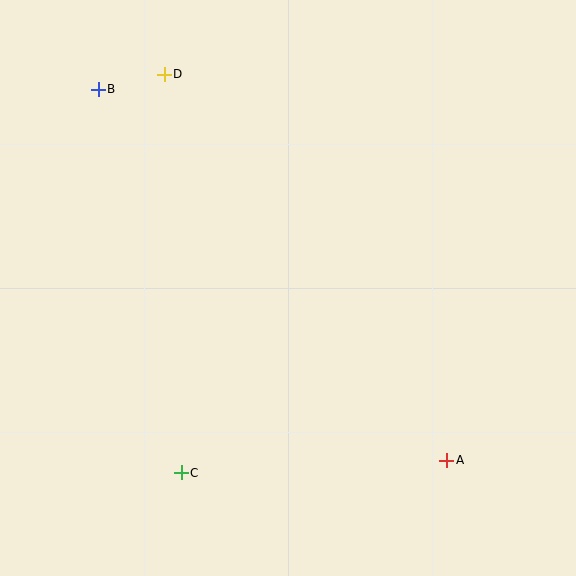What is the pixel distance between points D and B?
The distance between D and B is 68 pixels.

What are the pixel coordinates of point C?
Point C is at (181, 473).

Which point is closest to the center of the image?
Point C at (181, 473) is closest to the center.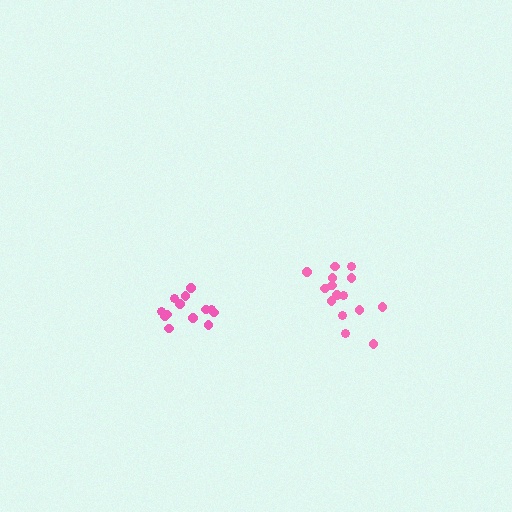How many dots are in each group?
Group 1: 15 dots, Group 2: 13 dots (28 total).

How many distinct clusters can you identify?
There are 2 distinct clusters.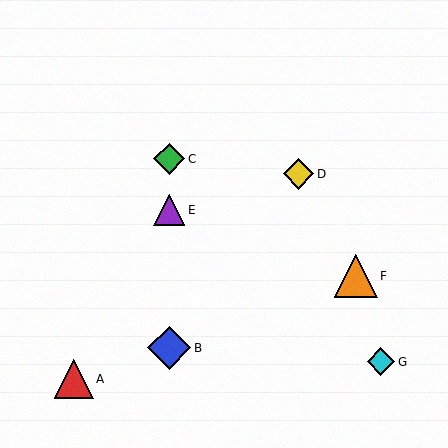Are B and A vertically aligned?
No, B is at x≈169 and A is at x≈74.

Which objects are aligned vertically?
Objects B, C, E are aligned vertically.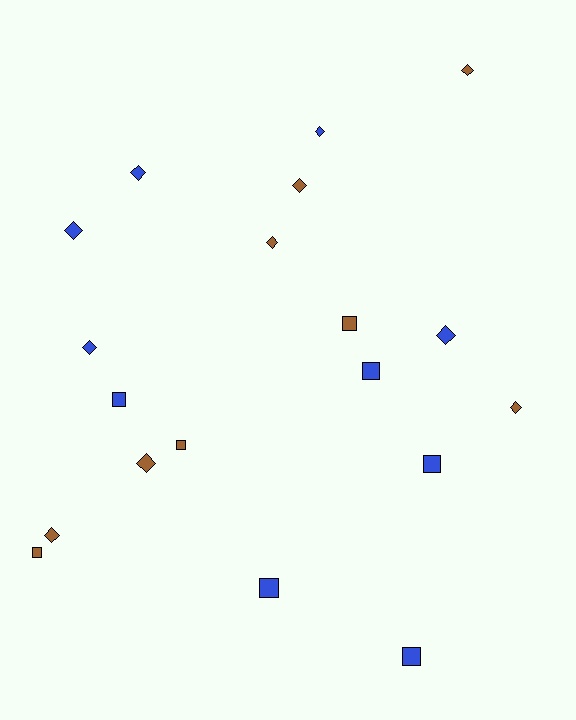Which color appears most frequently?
Blue, with 10 objects.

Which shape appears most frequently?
Diamond, with 11 objects.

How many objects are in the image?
There are 19 objects.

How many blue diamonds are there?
There are 5 blue diamonds.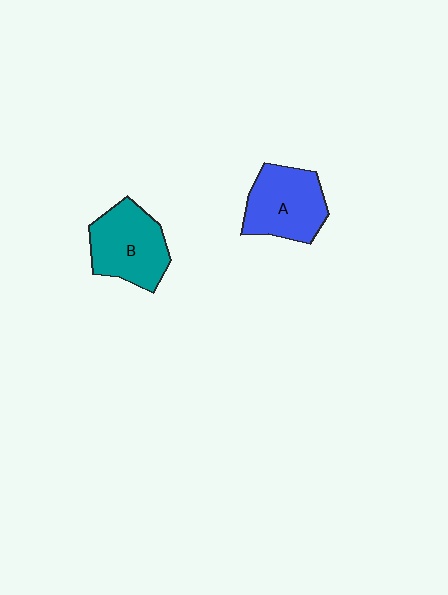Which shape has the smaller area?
Shape A (blue).